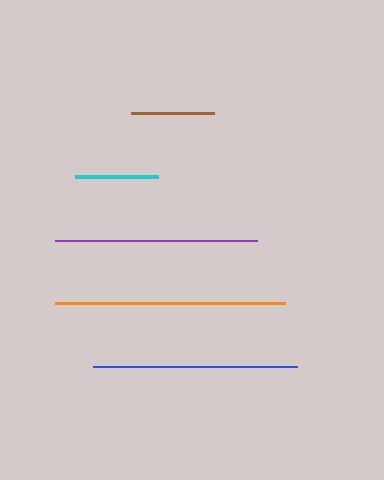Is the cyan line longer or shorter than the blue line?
The blue line is longer than the cyan line.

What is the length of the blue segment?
The blue segment is approximately 204 pixels long.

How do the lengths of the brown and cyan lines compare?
The brown and cyan lines are approximately the same length.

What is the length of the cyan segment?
The cyan segment is approximately 82 pixels long.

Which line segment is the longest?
The orange line is the longest at approximately 230 pixels.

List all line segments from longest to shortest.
From longest to shortest: orange, blue, purple, brown, cyan.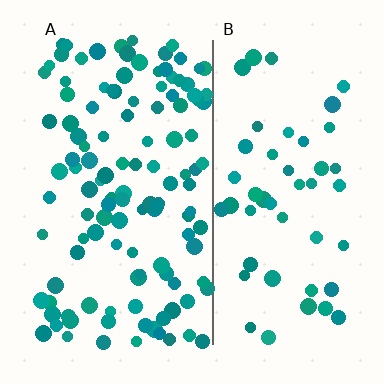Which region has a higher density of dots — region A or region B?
A (the left).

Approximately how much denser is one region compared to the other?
Approximately 2.4× — region A over region B.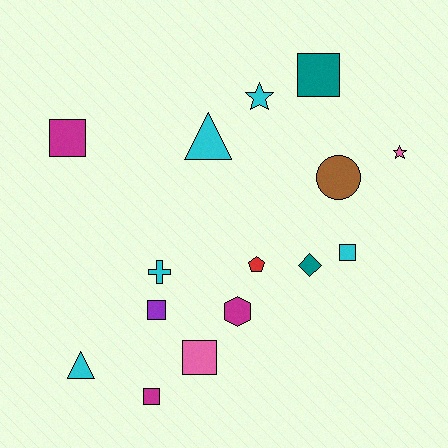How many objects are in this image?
There are 15 objects.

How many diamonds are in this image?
There is 1 diamond.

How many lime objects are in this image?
There are no lime objects.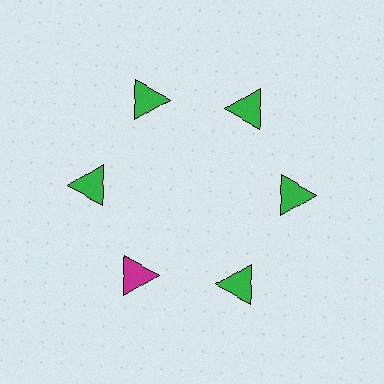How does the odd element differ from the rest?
It has a different color: magenta instead of green.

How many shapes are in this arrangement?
There are 6 shapes arranged in a ring pattern.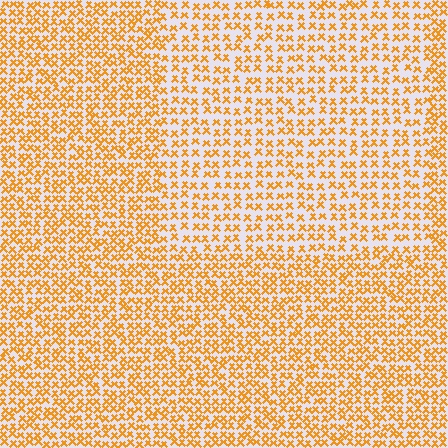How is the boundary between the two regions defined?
The boundary is defined by a change in element density (approximately 1.6x ratio). All elements are the same color, size, and shape.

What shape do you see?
I see a rectangle.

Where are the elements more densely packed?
The elements are more densely packed outside the rectangle boundary.